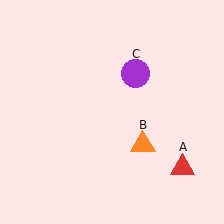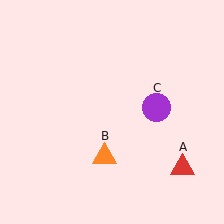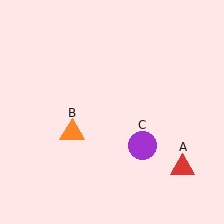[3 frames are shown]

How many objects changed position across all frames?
2 objects changed position: orange triangle (object B), purple circle (object C).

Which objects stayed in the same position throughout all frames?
Red triangle (object A) remained stationary.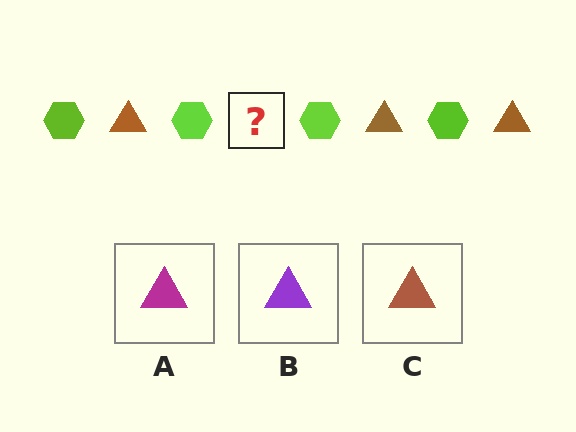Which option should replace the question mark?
Option C.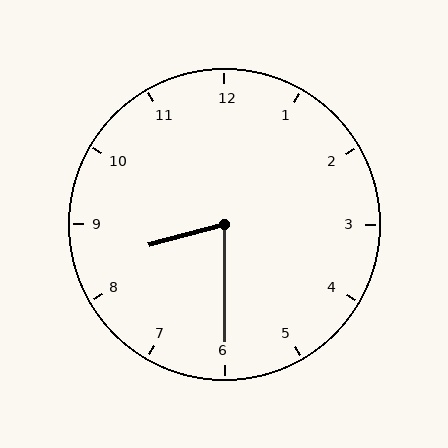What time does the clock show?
8:30.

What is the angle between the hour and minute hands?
Approximately 75 degrees.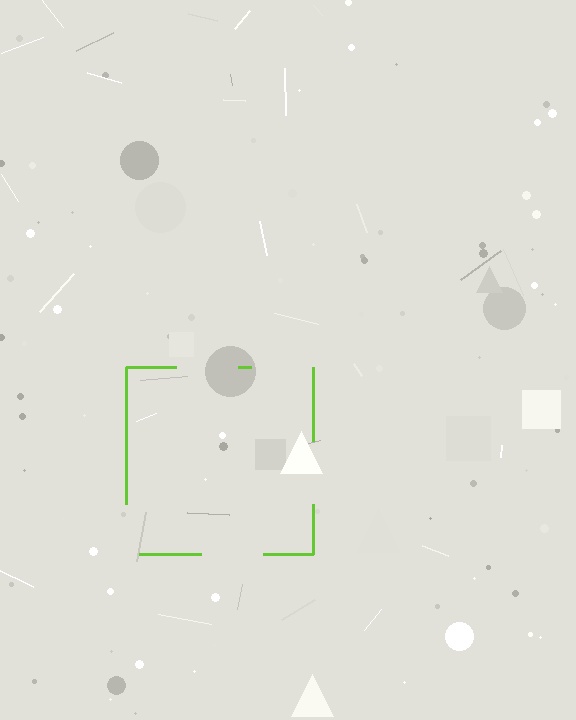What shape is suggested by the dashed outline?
The dashed outline suggests a square.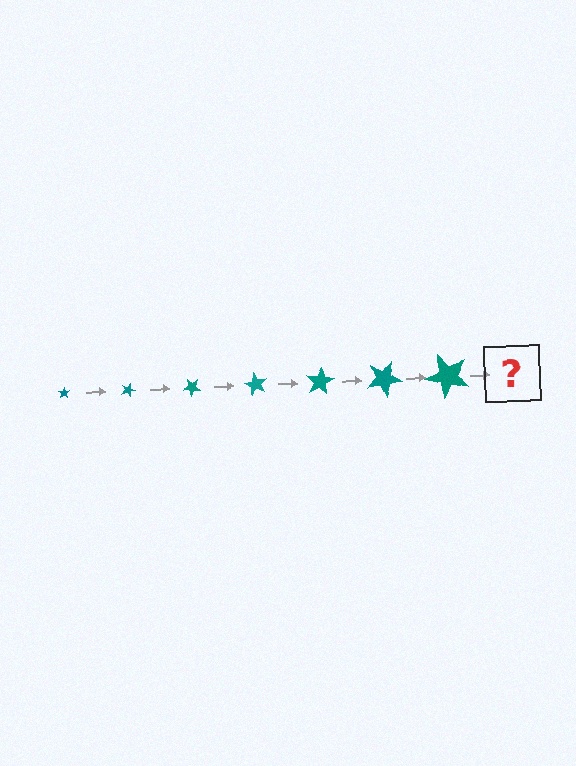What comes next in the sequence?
The next element should be a star, larger than the previous one and rotated 140 degrees from the start.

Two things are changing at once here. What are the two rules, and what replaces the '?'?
The two rules are that the star grows larger each step and it rotates 20 degrees each step. The '?' should be a star, larger than the previous one and rotated 140 degrees from the start.